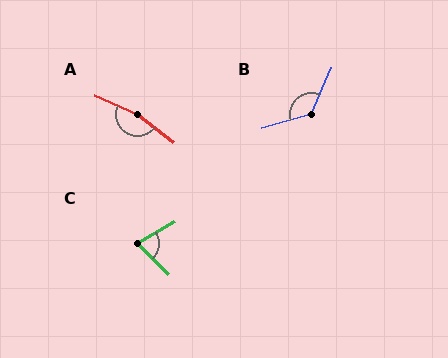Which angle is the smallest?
C, at approximately 75 degrees.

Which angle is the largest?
A, at approximately 167 degrees.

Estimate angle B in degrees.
Approximately 130 degrees.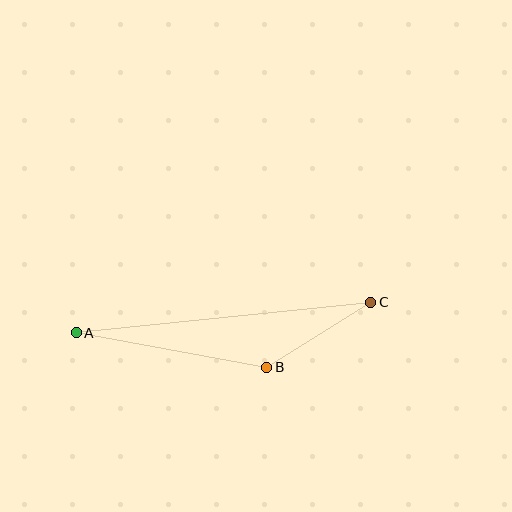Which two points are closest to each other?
Points B and C are closest to each other.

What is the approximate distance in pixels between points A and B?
The distance between A and B is approximately 194 pixels.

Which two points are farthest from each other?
Points A and C are farthest from each other.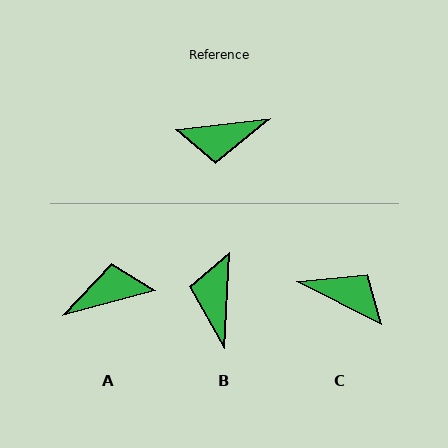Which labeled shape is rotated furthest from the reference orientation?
A, about 171 degrees away.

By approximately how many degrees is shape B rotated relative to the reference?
Approximately 99 degrees clockwise.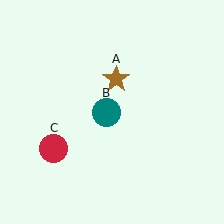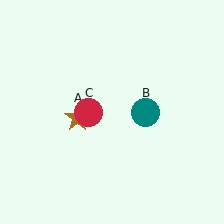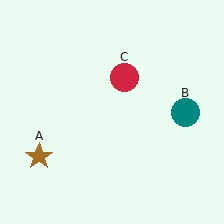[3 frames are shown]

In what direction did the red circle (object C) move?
The red circle (object C) moved up and to the right.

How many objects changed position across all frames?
3 objects changed position: brown star (object A), teal circle (object B), red circle (object C).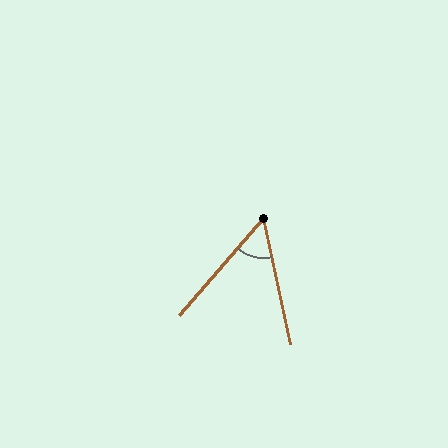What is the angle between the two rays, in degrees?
Approximately 53 degrees.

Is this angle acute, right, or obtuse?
It is acute.